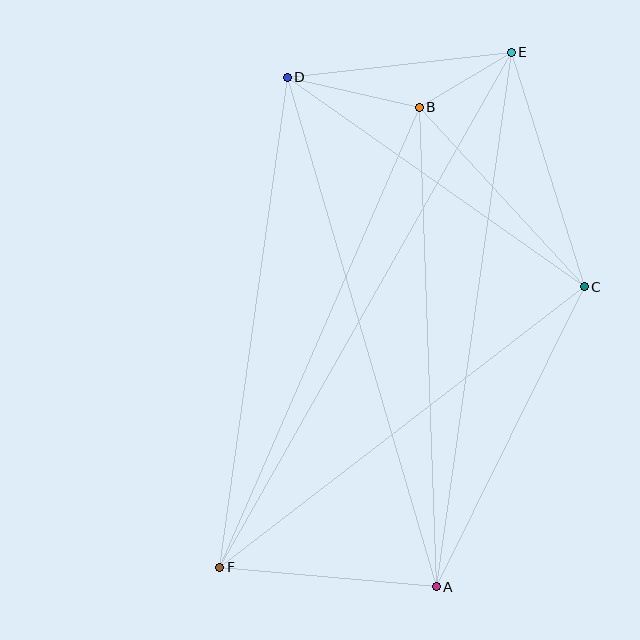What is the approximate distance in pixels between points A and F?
The distance between A and F is approximately 218 pixels.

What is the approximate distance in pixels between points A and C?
The distance between A and C is approximately 335 pixels.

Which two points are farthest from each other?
Points E and F are farthest from each other.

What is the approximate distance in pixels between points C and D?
The distance between C and D is approximately 363 pixels.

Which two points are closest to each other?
Points B and E are closest to each other.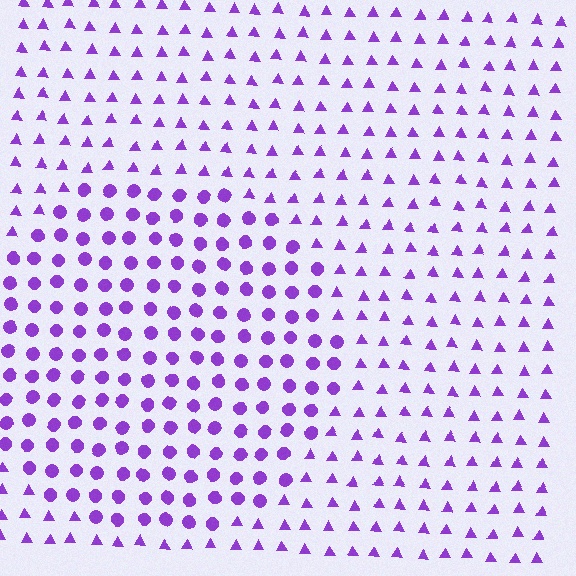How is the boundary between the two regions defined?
The boundary is defined by a change in element shape: circles inside vs. triangles outside. All elements share the same color and spacing.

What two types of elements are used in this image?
The image uses circles inside the circle region and triangles outside it.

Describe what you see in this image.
The image is filled with small purple elements arranged in a uniform grid. A circle-shaped region contains circles, while the surrounding area contains triangles. The boundary is defined purely by the change in element shape.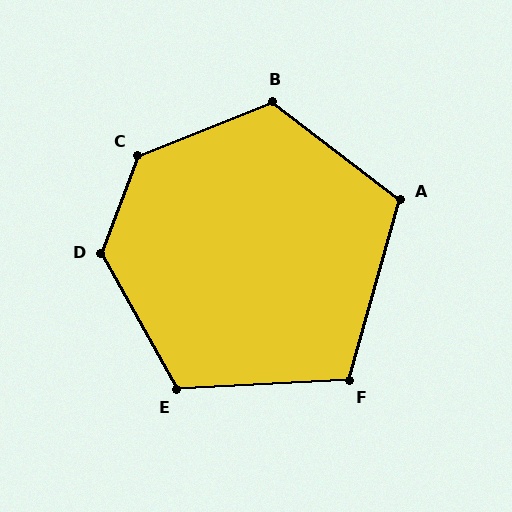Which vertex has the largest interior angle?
C, at approximately 132 degrees.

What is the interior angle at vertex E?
Approximately 116 degrees (obtuse).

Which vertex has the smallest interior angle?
F, at approximately 109 degrees.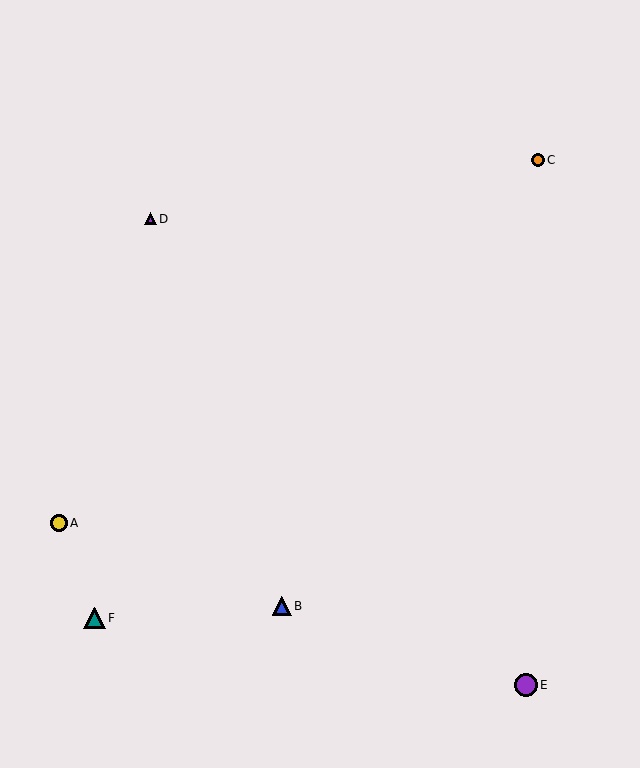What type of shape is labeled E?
Shape E is a purple circle.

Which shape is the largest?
The purple circle (labeled E) is the largest.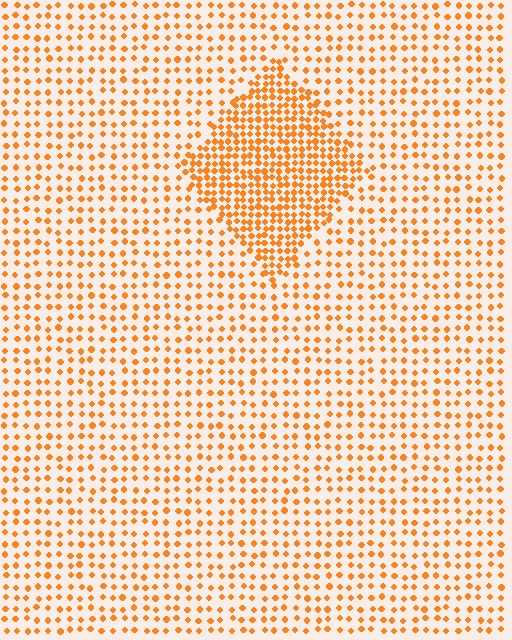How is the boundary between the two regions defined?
The boundary is defined by a change in element density (approximately 2.2x ratio). All elements are the same color, size, and shape.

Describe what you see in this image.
The image contains small orange elements arranged at two different densities. A diamond-shaped region is visible where the elements are more densely packed than the surrounding area.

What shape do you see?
I see a diamond.